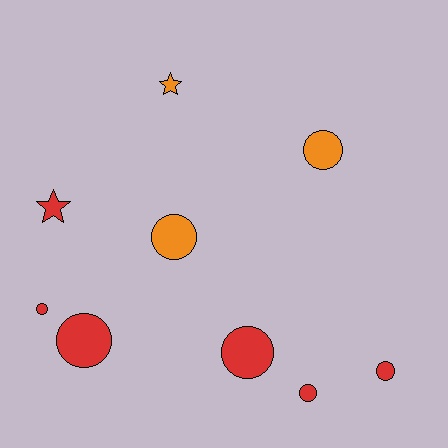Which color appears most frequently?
Red, with 6 objects.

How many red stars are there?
There is 1 red star.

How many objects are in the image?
There are 9 objects.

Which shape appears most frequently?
Circle, with 7 objects.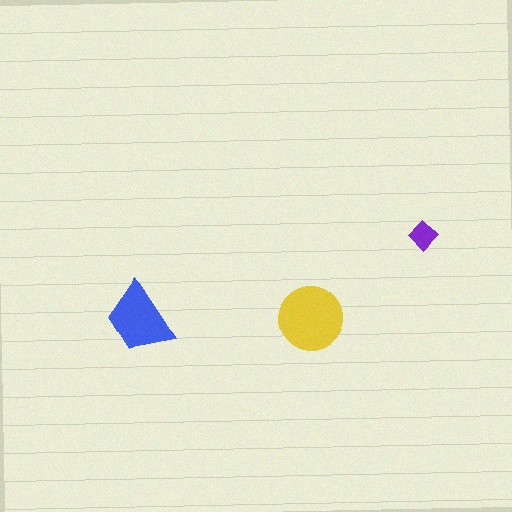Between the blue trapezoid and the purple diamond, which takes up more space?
The blue trapezoid.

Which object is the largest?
The yellow circle.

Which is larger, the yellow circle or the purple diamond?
The yellow circle.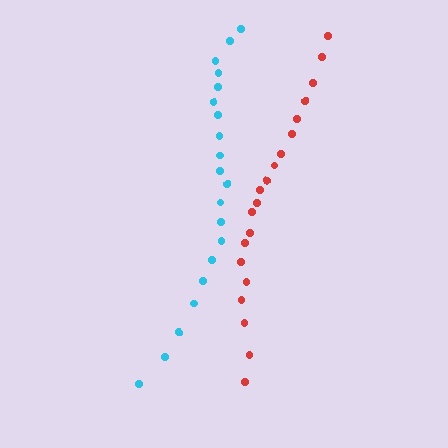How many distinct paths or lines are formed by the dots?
There are 2 distinct paths.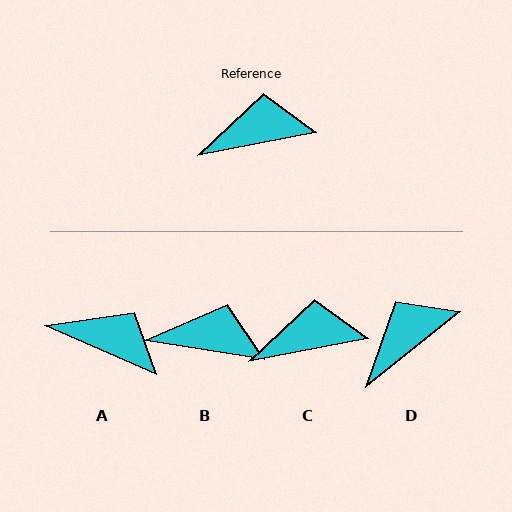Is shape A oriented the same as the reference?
No, it is off by about 35 degrees.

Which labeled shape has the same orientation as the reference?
C.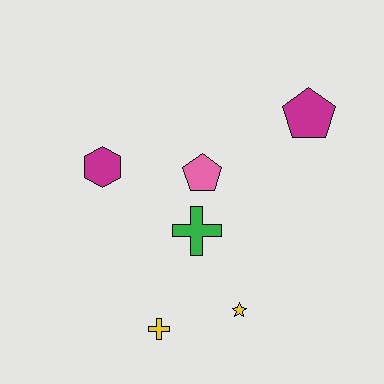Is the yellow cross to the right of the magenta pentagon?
No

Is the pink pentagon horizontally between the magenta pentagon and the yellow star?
No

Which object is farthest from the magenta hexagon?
The magenta pentagon is farthest from the magenta hexagon.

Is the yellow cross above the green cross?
No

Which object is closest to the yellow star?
The yellow cross is closest to the yellow star.